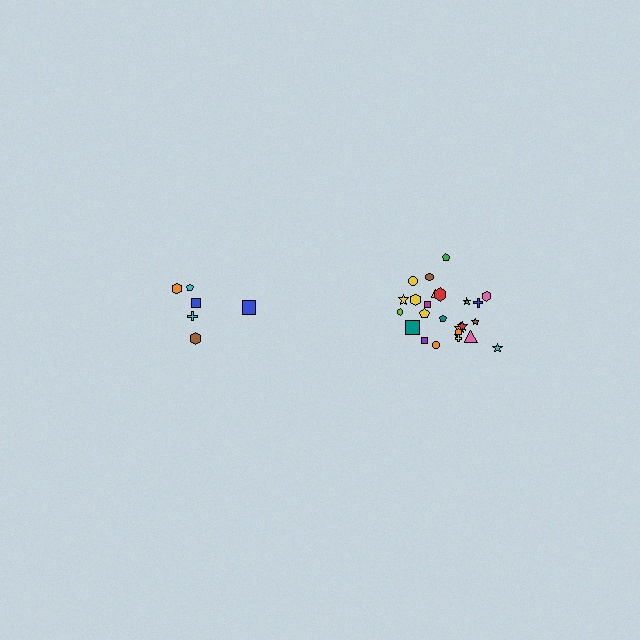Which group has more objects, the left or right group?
The right group.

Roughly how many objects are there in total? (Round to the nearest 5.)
Roughly 30 objects in total.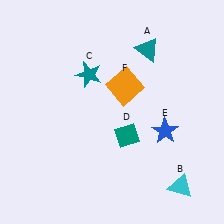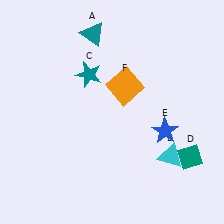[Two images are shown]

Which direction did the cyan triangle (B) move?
The cyan triangle (B) moved up.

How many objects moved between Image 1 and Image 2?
3 objects moved between the two images.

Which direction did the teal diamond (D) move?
The teal diamond (D) moved right.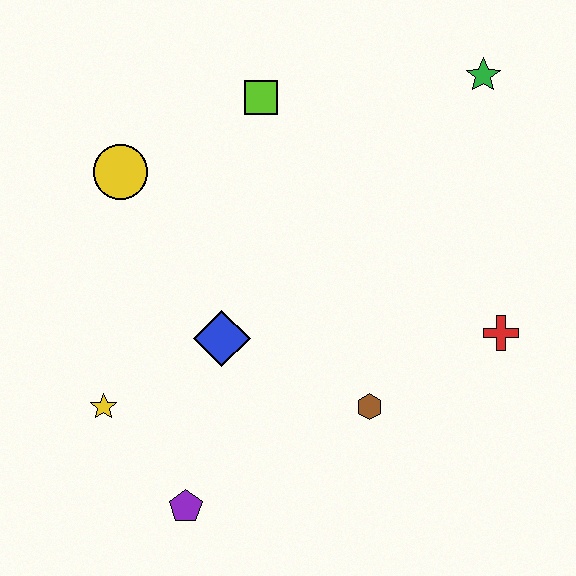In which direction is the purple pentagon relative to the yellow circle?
The purple pentagon is below the yellow circle.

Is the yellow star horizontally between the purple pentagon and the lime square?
No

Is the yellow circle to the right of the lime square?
No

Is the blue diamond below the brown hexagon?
No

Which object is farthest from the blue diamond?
The green star is farthest from the blue diamond.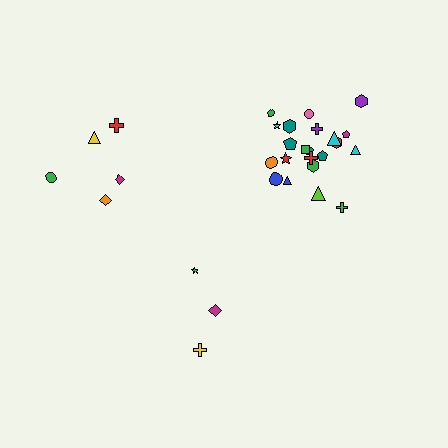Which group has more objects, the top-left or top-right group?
The top-right group.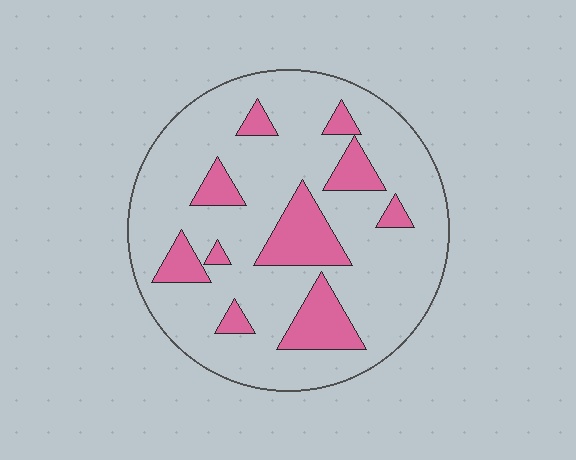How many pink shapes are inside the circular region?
10.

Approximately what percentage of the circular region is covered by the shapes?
Approximately 20%.